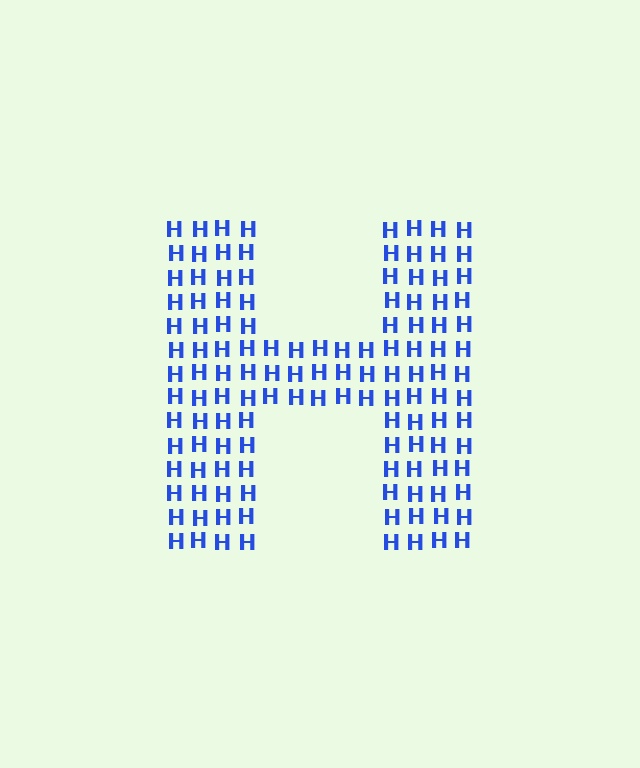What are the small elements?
The small elements are letter H's.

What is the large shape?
The large shape is the letter H.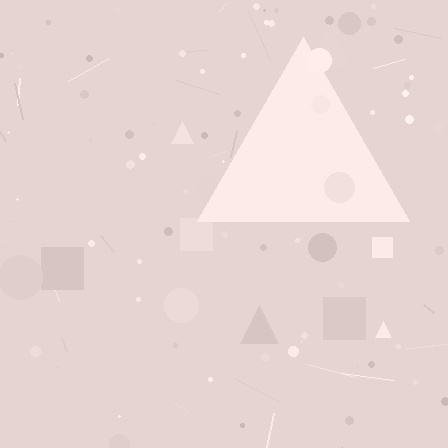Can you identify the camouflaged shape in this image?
The camouflaged shape is a triangle.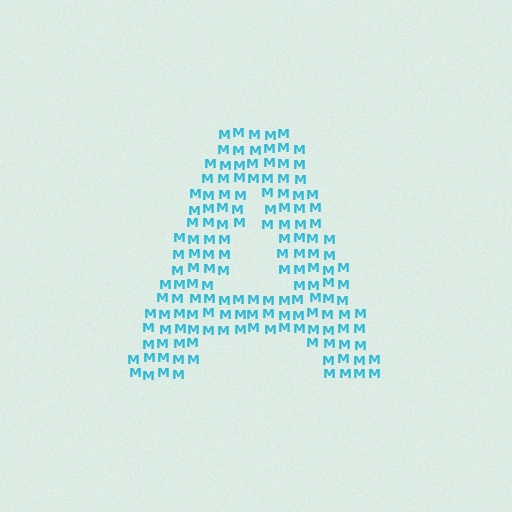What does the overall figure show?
The overall figure shows the letter A.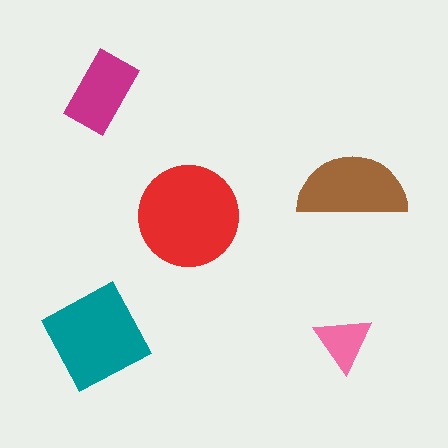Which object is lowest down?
The pink triangle is bottommost.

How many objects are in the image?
There are 5 objects in the image.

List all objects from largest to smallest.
The red circle, the teal diamond, the brown semicircle, the magenta rectangle, the pink triangle.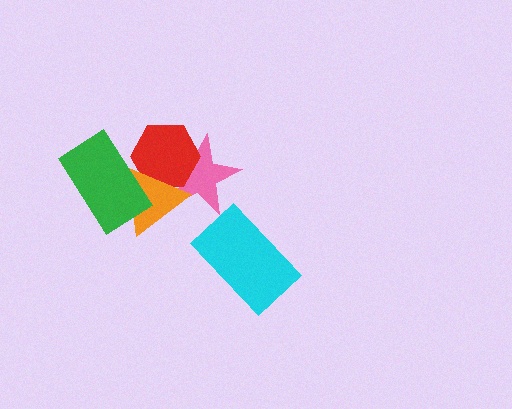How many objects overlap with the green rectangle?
2 objects overlap with the green rectangle.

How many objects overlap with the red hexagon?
3 objects overlap with the red hexagon.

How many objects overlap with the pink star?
2 objects overlap with the pink star.